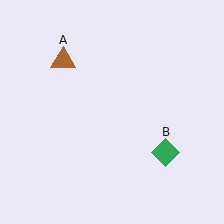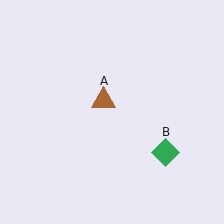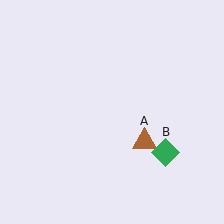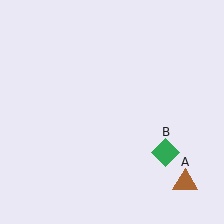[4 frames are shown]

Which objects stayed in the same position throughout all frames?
Green diamond (object B) remained stationary.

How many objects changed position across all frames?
1 object changed position: brown triangle (object A).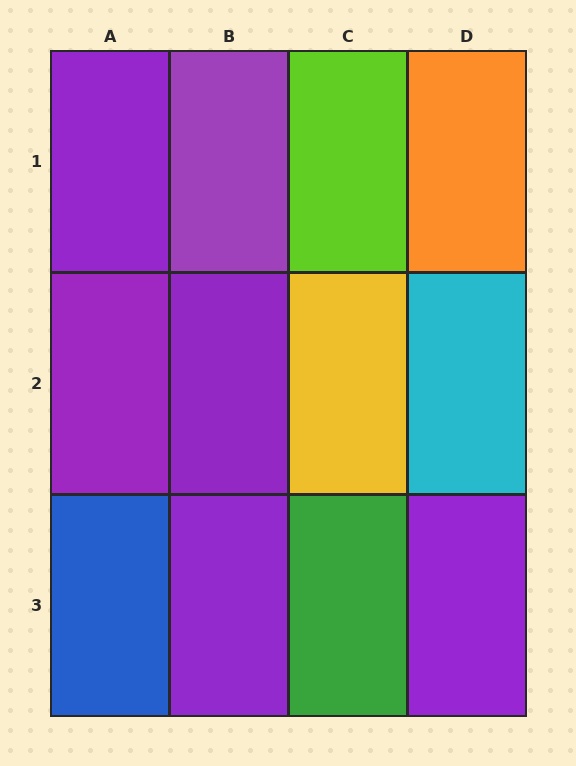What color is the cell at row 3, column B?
Purple.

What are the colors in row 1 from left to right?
Purple, purple, lime, orange.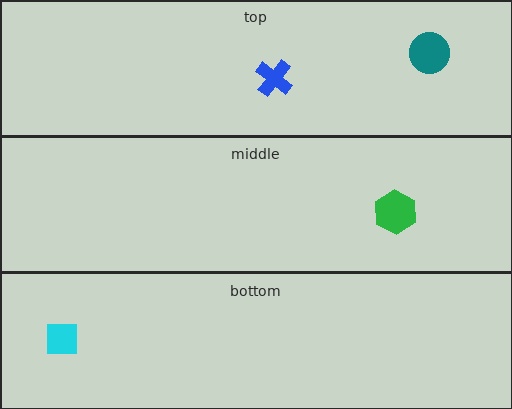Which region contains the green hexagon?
The middle region.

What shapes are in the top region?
The blue cross, the teal circle.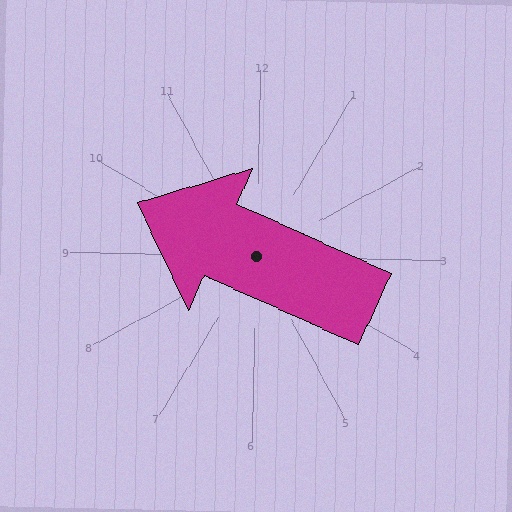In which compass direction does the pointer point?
Northwest.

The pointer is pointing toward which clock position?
Roughly 10 o'clock.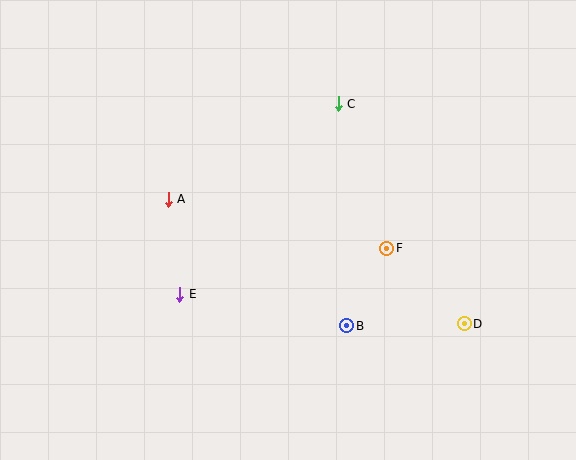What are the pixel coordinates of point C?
Point C is at (338, 104).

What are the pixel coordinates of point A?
Point A is at (168, 199).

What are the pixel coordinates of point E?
Point E is at (180, 294).